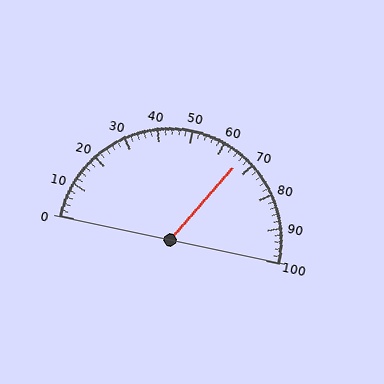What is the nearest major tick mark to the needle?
The nearest major tick mark is 70.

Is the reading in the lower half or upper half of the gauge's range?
The reading is in the upper half of the range (0 to 100).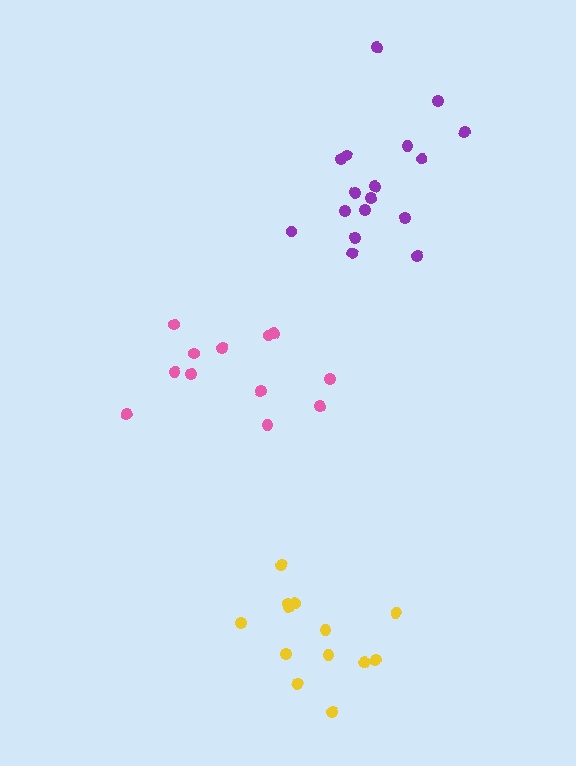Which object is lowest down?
The yellow cluster is bottommost.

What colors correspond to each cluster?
The clusters are colored: pink, yellow, purple.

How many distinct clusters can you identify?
There are 3 distinct clusters.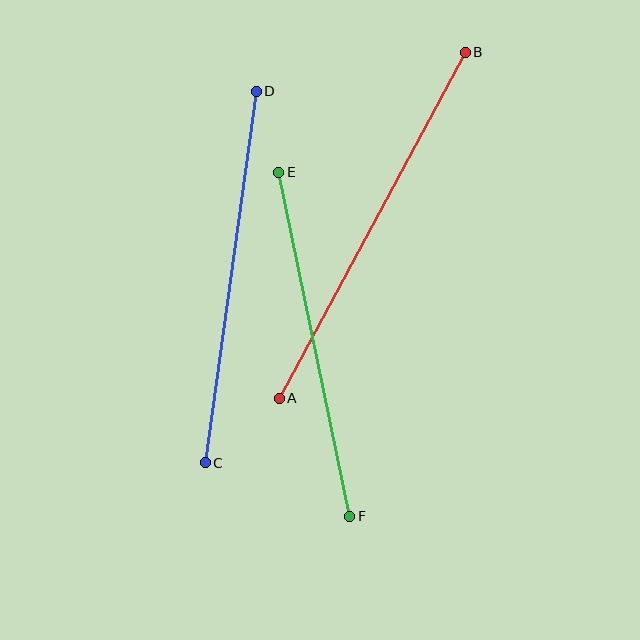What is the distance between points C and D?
The distance is approximately 375 pixels.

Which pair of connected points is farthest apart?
Points A and B are farthest apart.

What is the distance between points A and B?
The distance is approximately 393 pixels.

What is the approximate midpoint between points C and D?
The midpoint is at approximately (231, 277) pixels.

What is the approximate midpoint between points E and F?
The midpoint is at approximately (314, 344) pixels.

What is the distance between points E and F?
The distance is approximately 351 pixels.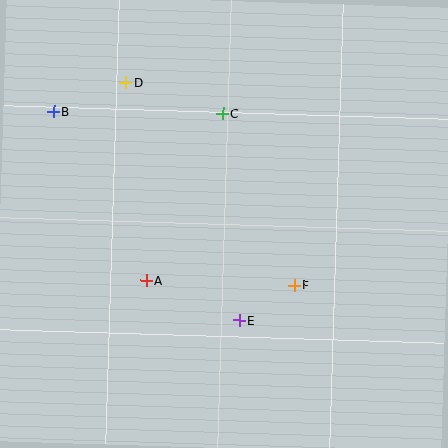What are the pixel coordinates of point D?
Point D is at (126, 83).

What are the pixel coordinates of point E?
Point E is at (239, 320).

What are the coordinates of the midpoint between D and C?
The midpoint between D and C is at (174, 98).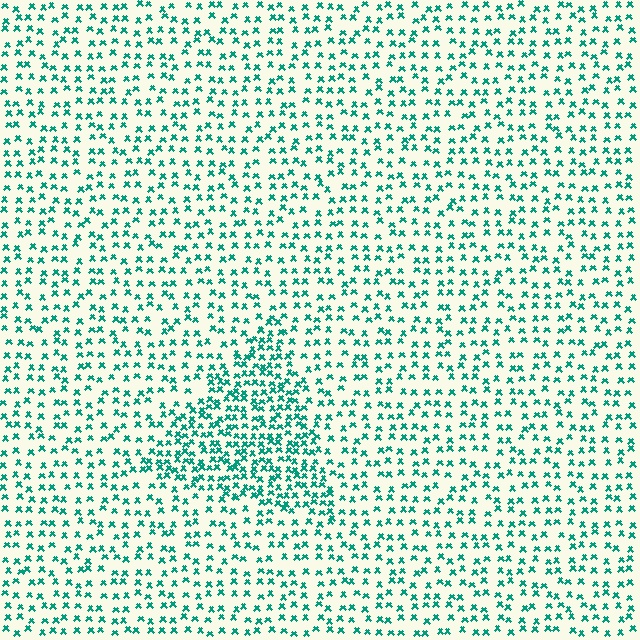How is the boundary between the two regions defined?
The boundary is defined by a change in element density (approximately 2.0x ratio). All elements are the same color, size, and shape.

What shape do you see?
I see a triangle.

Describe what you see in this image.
The image contains small teal elements arranged at two different densities. A triangle-shaped region is visible where the elements are more densely packed than the surrounding area.